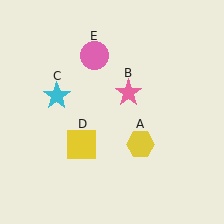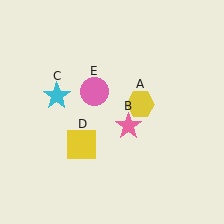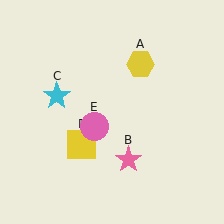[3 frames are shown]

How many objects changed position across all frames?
3 objects changed position: yellow hexagon (object A), pink star (object B), pink circle (object E).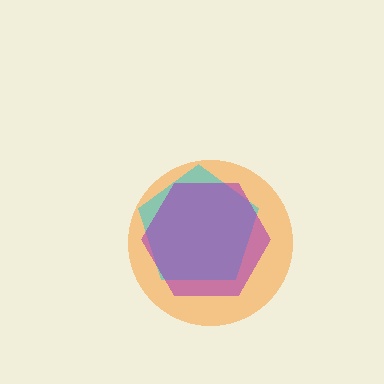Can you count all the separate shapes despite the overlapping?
Yes, there are 3 separate shapes.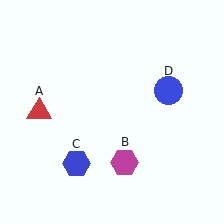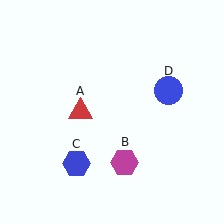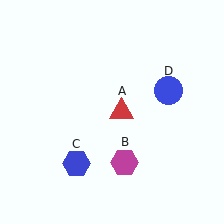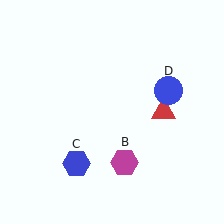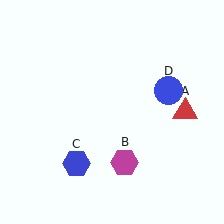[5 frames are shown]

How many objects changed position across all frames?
1 object changed position: red triangle (object A).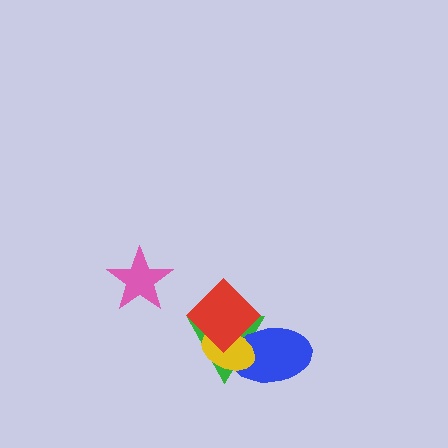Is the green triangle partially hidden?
Yes, it is partially covered by another shape.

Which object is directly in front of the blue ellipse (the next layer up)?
The yellow ellipse is directly in front of the blue ellipse.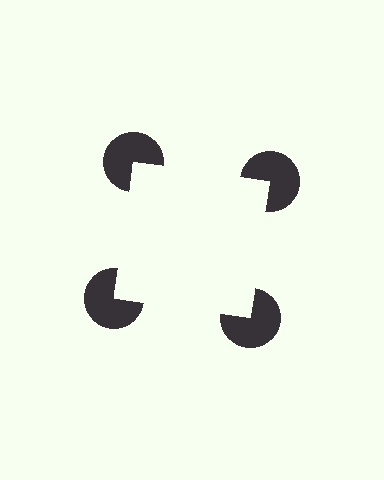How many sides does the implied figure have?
4 sides.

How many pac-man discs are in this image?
There are 4 — one at each vertex of the illusory square.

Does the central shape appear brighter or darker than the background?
It typically appears slightly brighter than the background, even though no actual brightness change is drawn.